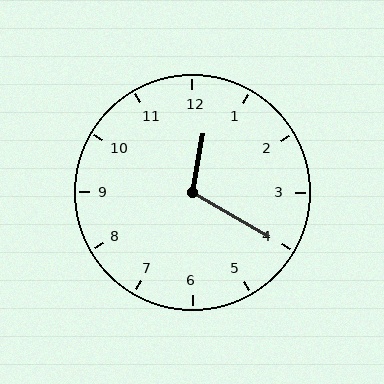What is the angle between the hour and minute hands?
Approximately 110 degrees.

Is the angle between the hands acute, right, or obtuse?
It is obtuse.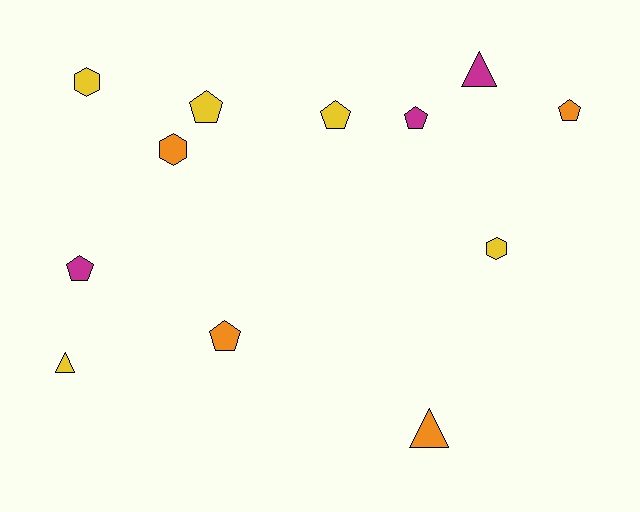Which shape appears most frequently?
Pentagon, with 6 objects.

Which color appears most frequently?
Yellow, with 5 objects.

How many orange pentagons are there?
There are 2 orange pentagons.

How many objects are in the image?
There are 12 objects.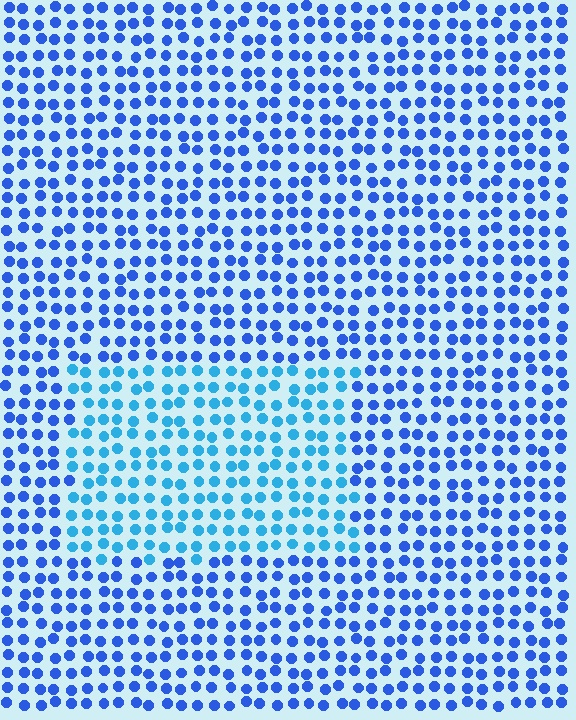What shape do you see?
I see a rectangle.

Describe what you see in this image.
The image is filled with small blue elements in a uniform arrangement. A rectangle-shaped region is visible where the elements are tinted to a slightly different hue, forming a subtle color boundary.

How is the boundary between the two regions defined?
The boundary is defined purely by a slight shift in hue (about 28 degrees). Spacing, size, and orientation are identical on both sides.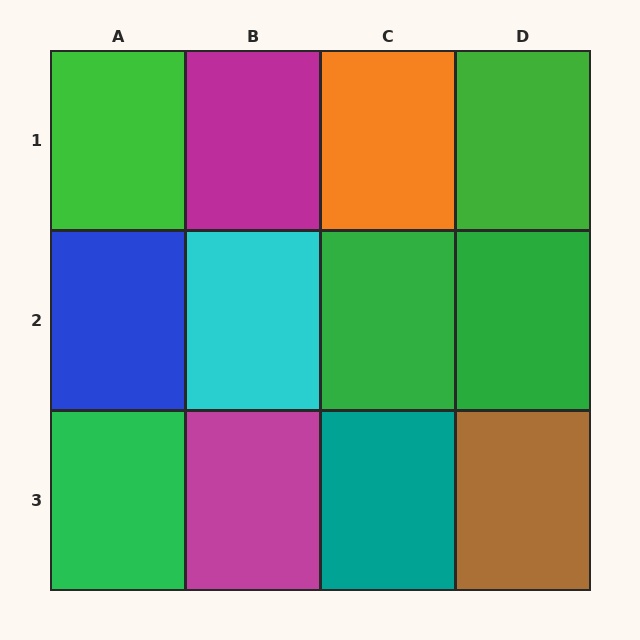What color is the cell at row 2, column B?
Cyan.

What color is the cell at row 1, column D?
Green.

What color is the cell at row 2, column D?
Green.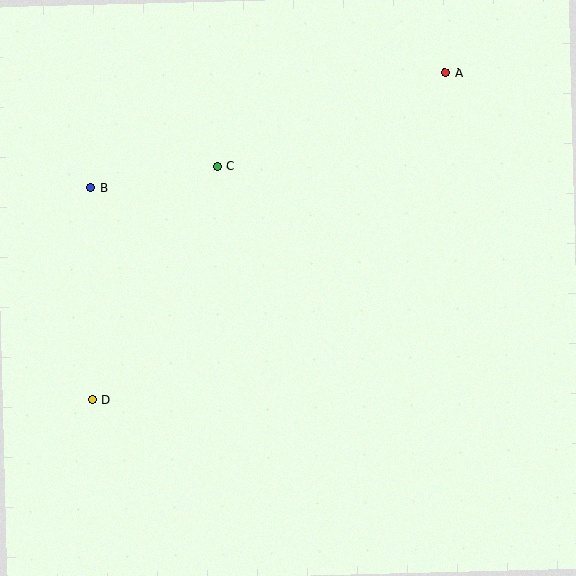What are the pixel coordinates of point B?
Point B is at (91, 188).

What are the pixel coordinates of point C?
Point C is at (217, 166).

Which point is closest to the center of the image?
Point C at (217, 166) is closest to the center.